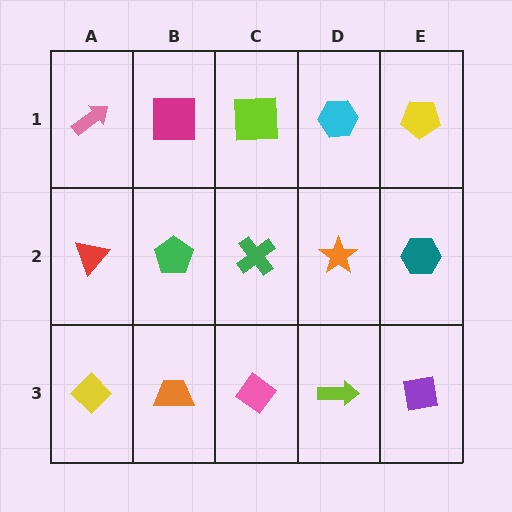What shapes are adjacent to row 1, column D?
An orange star (row 2, column D), a lime square (row 1, column C), a yellow pentagon (row 1, column E).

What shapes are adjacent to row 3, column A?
A red triangle (row 2, column A), an orange trapezoid (row 3, column B).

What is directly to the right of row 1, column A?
A magenta square.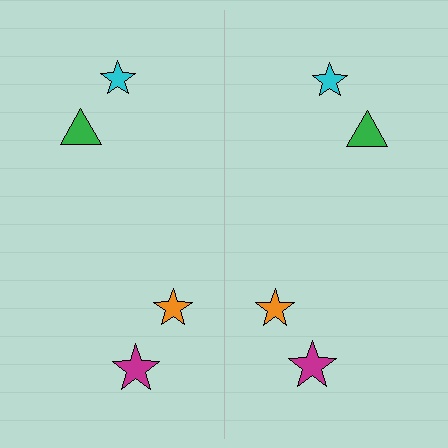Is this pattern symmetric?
Yes, this pattern has bilateral (reflection) symmetry.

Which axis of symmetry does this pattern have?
The pattern has a vertical axis of symmetry running through the center of the image.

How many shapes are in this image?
There are 8 shapes in this image.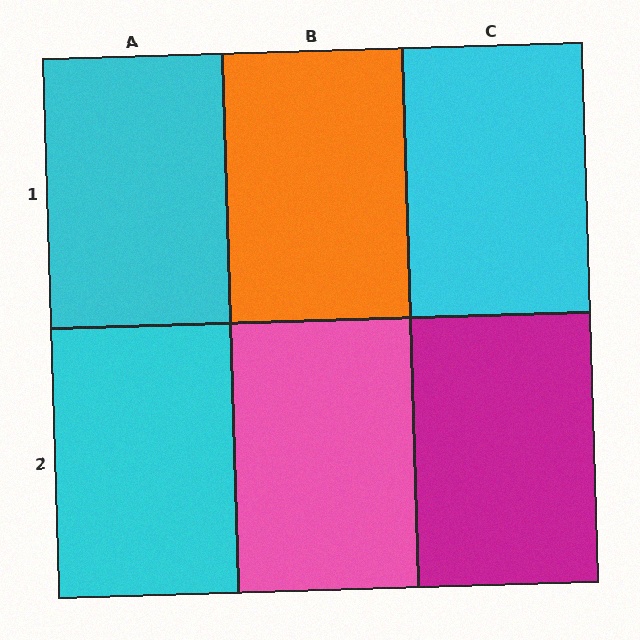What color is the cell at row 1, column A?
Cyan.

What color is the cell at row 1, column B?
Orange.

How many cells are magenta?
1 cell is magenta.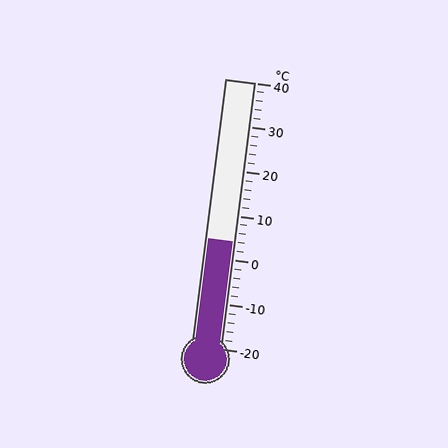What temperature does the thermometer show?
The thermometer shows approximately 4°C.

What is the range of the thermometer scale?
The thermometer scale ranges from -20°C to 40°C.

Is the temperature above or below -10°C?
The temperature is above -10°C.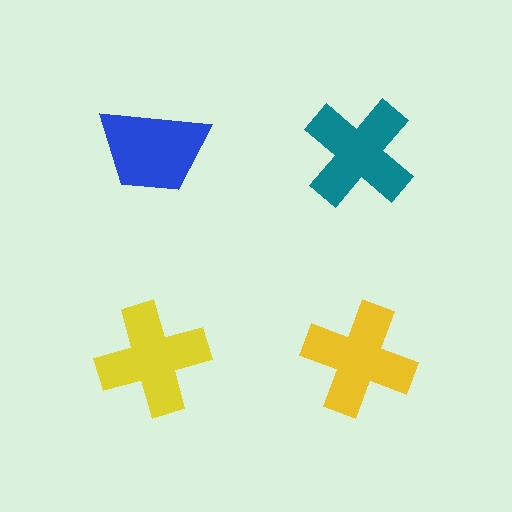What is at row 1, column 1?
A blue trapezoid.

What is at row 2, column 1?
A yellow cross.